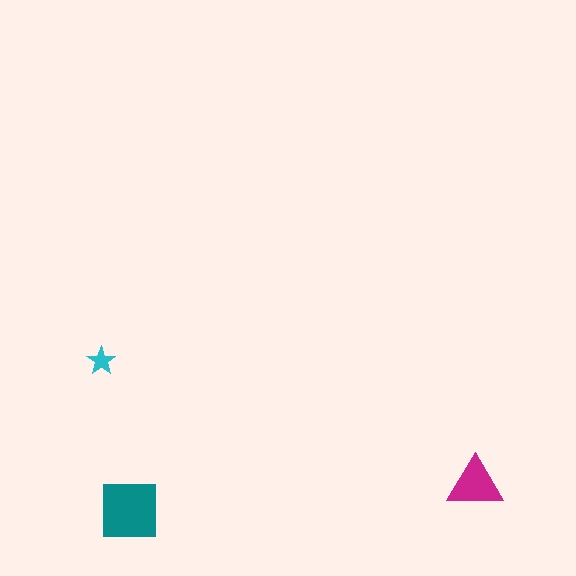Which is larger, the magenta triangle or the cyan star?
The magenta triangle.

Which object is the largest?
The teal square.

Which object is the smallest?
The cyan star.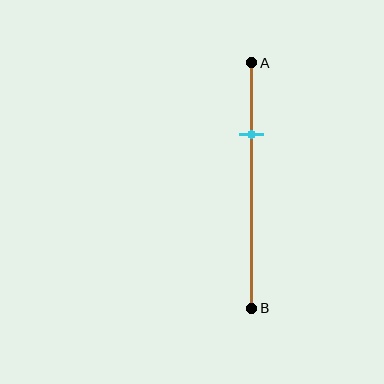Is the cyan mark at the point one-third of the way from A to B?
No, the mark is at about 30% from A, not at the 33% one-third point.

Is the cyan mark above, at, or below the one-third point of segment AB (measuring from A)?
The cyan mark is above the one-third point of segment AB.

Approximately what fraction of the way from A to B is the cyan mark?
The cyan mark is approximately 30% of the way from A to B.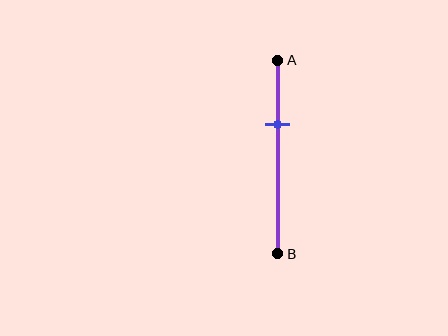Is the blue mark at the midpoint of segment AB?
No, the mark is at about 35% from A, not at the 50% midpoint.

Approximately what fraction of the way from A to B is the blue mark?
The blue mark is approximately 35% of the way from A to B.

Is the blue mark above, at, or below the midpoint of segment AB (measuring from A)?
The blue mark is above the midpoint of segment AB.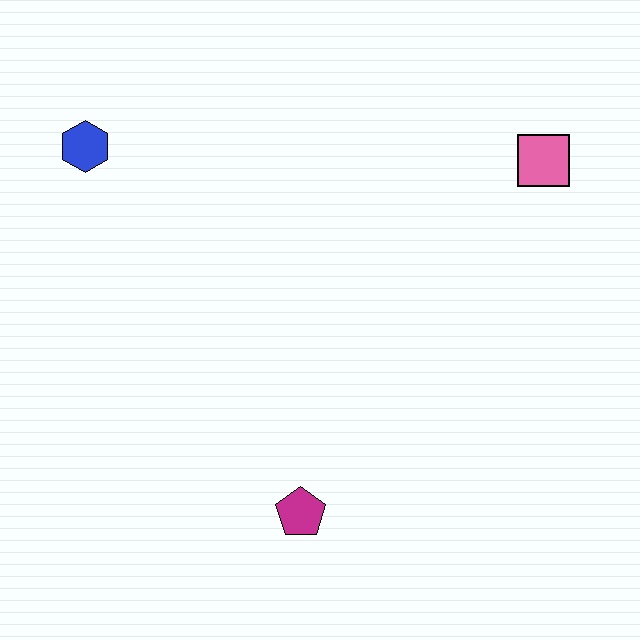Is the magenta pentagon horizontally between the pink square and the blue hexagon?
Yes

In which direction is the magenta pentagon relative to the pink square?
The magenta pentagon is below the pink square.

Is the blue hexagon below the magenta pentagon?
No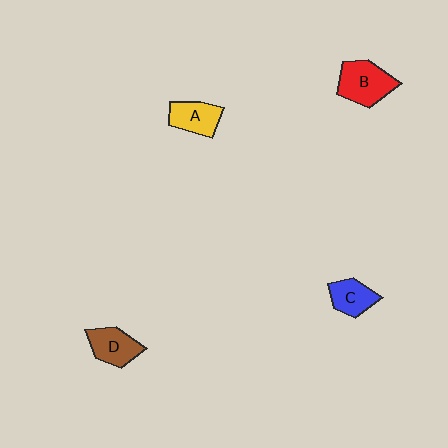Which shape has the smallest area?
Shape C (blue).